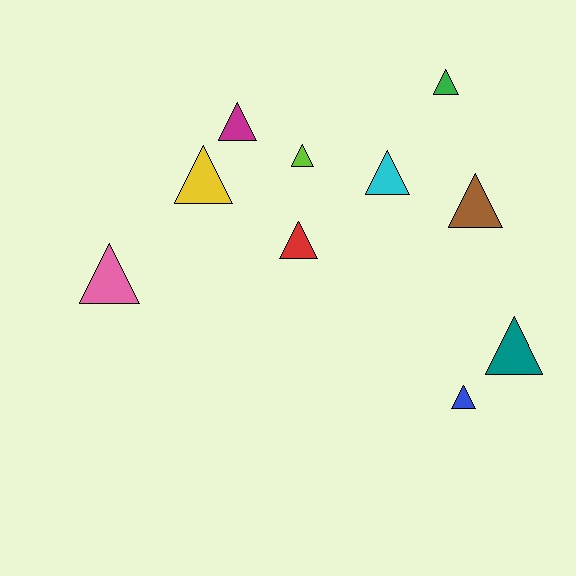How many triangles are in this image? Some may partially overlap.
There are 10 triangles.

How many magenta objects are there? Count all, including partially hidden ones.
There is 1 magenta object.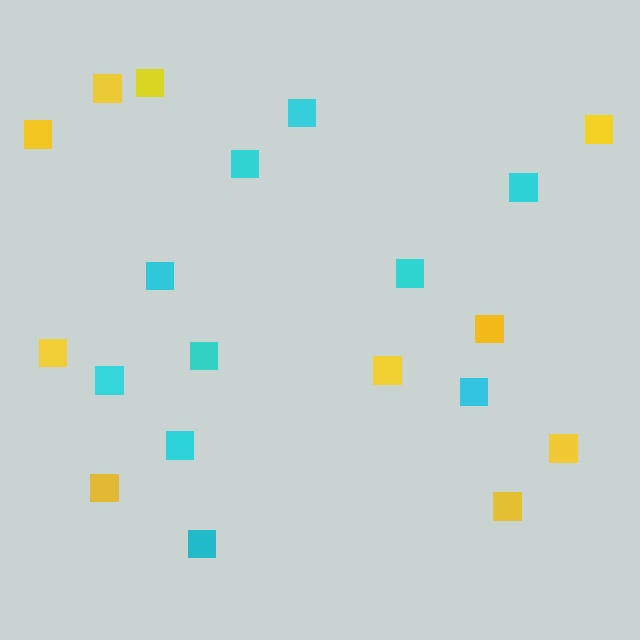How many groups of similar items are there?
There are 2 groups: one group of yellow squares (10) and one group of cyan squares (10).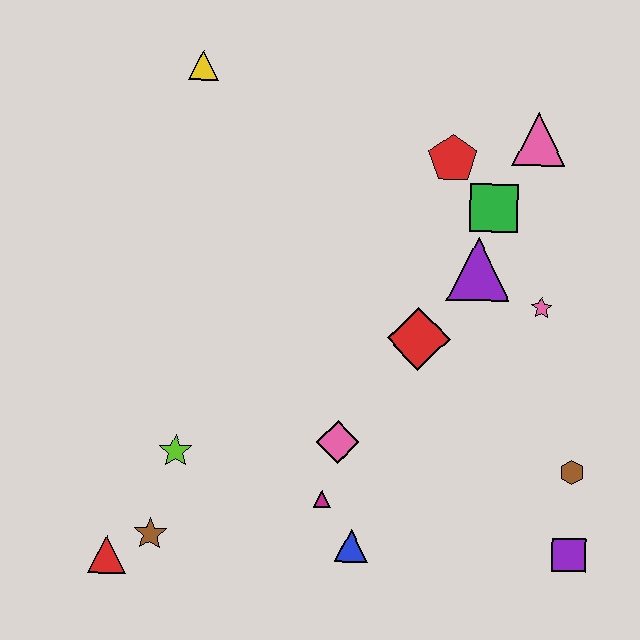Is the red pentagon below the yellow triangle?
Yes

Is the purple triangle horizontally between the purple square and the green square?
No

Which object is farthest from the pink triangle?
The red triangle is farthest from the pink triangle.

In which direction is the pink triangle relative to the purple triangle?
The pink triangle is above the purple triangle.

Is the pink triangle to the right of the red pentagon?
Yes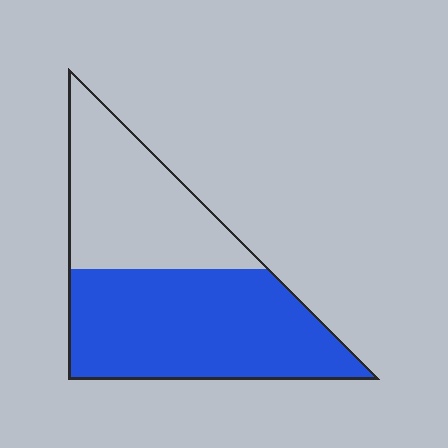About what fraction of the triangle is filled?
About three fifths (3/5).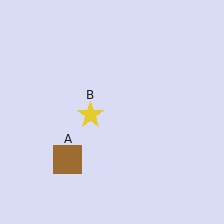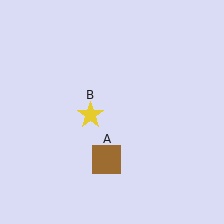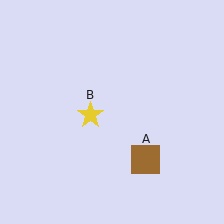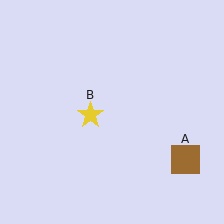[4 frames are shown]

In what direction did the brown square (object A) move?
The brown square (object A) moved right.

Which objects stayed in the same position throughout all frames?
Yellow star (object B) remained stationary.